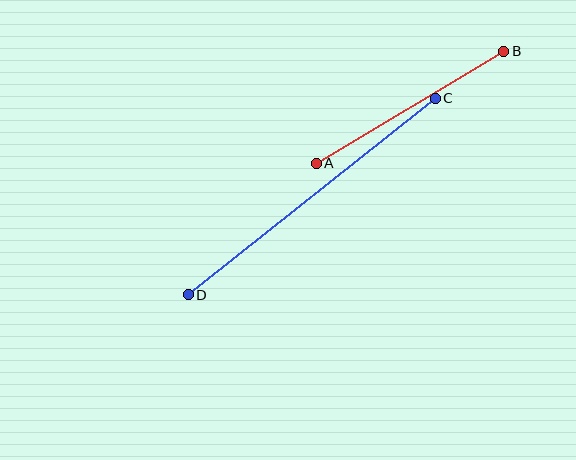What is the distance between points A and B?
The distance is approximately 219 pixels.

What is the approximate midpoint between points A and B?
The midpoint is at approximately (410, 107) pixels.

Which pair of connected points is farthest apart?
Points C and D are farthest apart.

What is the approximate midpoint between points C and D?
The midpoint is at approximately (312, 196) pixels.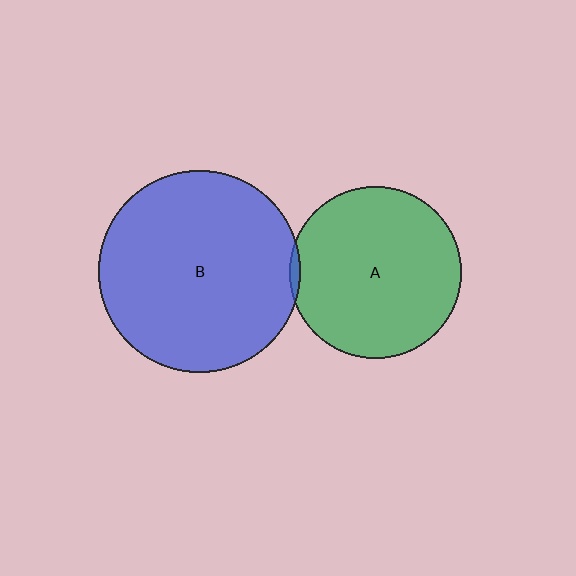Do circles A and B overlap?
Yes.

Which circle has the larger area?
Circle B (blue).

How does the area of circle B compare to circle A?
Approximately 1.4 times.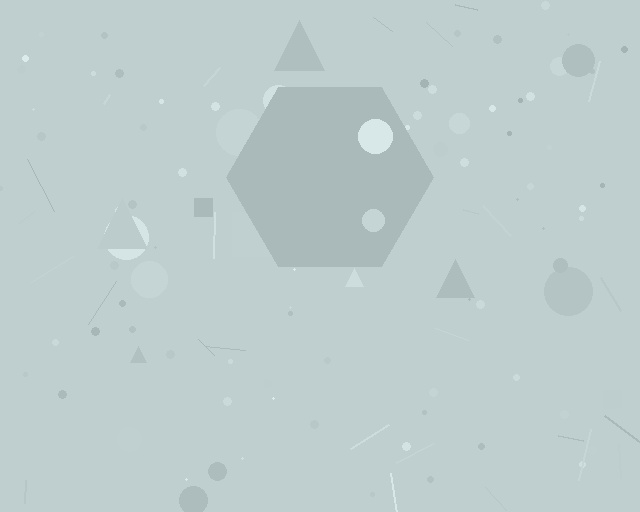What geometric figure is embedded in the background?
A hexagon is embedded in the background.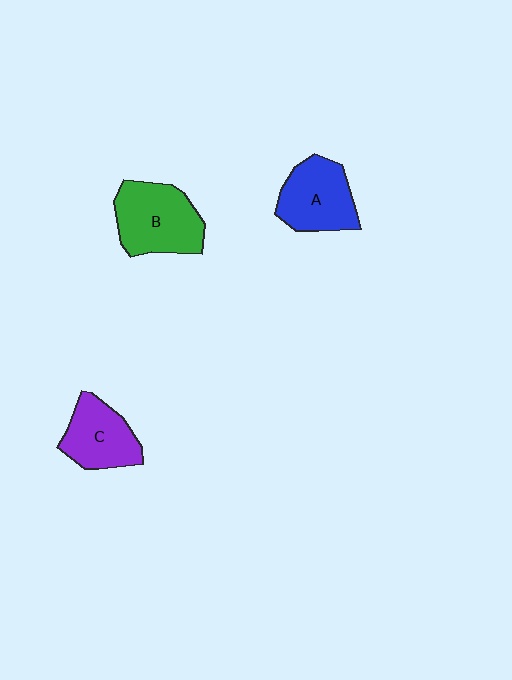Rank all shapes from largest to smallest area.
From largest to smallest: B (green), A (blue), C (purple).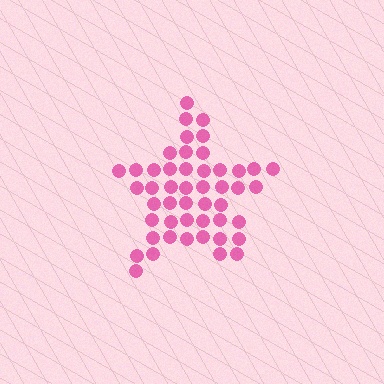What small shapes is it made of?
It is made of small circles.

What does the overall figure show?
The overall figure shows a star.